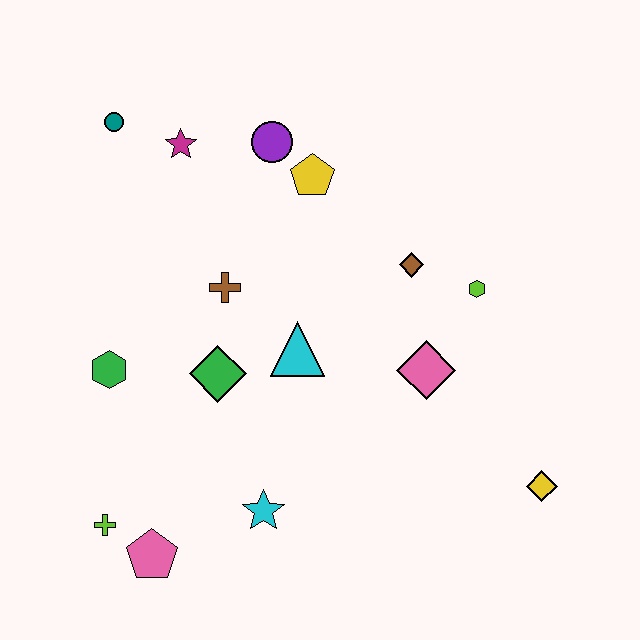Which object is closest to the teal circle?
The magenta star is closest to the teal circle.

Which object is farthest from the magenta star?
The yellow diamond is farthest from the magenta star.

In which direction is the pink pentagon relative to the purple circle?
The pink pentagon is below the purple circle.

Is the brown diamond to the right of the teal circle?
Yes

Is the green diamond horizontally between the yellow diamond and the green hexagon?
Yes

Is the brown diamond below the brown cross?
No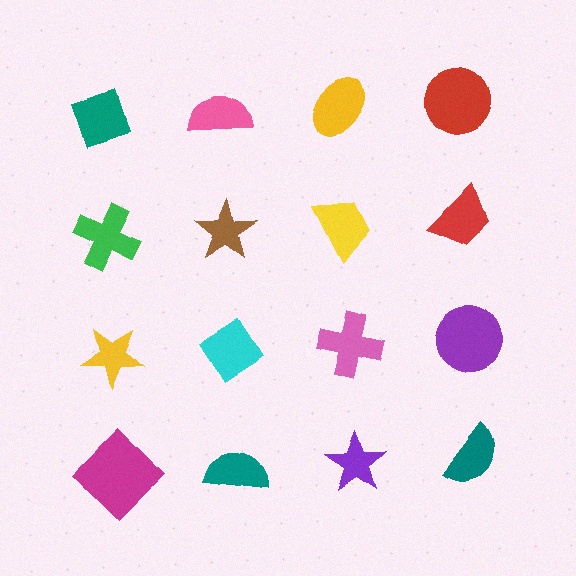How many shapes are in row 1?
4 shapes.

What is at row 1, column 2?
A pink semicircle.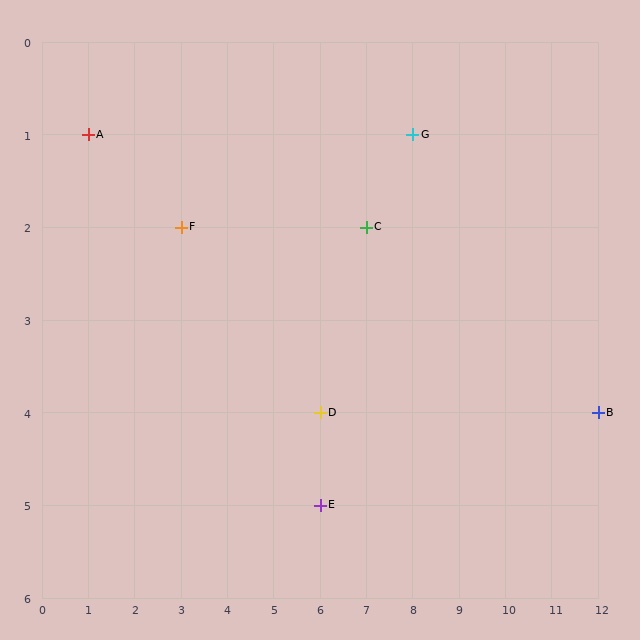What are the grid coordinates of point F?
Point F is at grid coordinates (3, 2).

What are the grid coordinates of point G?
Point G is at grid coordinates (8, 1).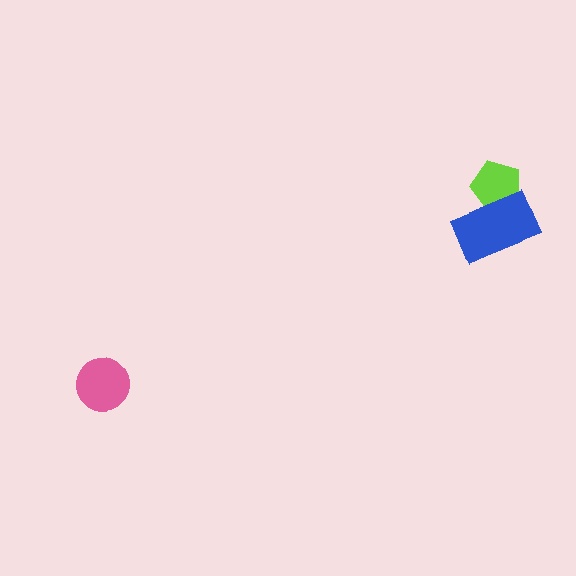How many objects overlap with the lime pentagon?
1 object overlaps with the lime pentagon.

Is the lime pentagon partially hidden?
Yes, it is partially covered by another shape.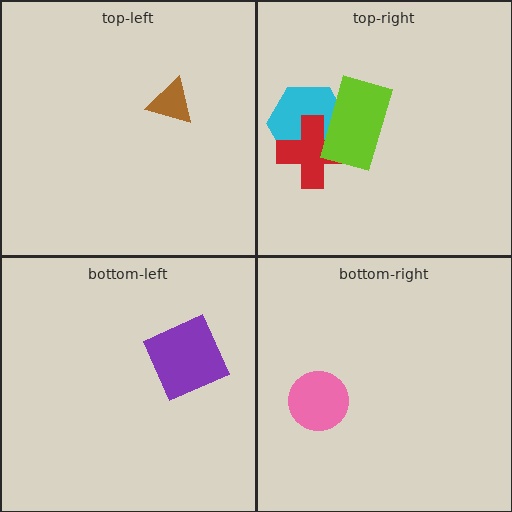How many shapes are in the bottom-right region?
1.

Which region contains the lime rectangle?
The top-right region.